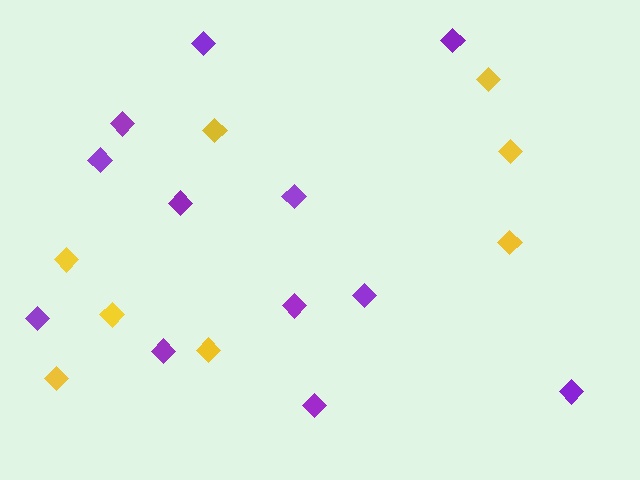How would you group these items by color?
There are 2 groups: one group of purple diamonds (12) and one group of yellow diamonds (8).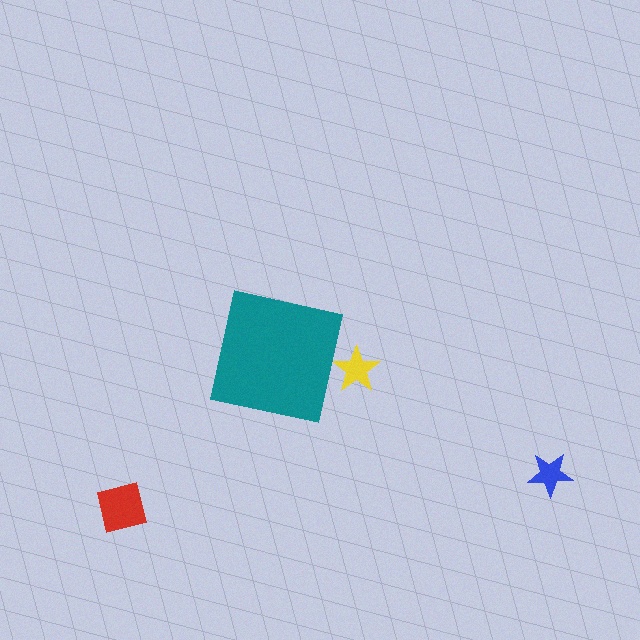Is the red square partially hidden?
No, the red square is fully visible.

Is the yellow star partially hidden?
Yes, the yellow star is partially hidden behind the teal square.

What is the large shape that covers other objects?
A teal square.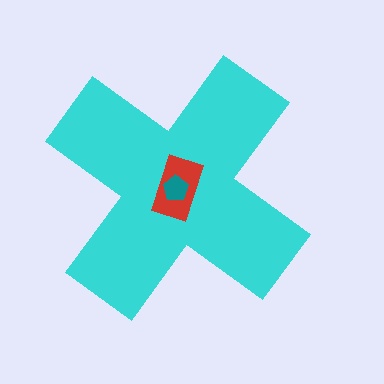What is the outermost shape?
The cyan cross.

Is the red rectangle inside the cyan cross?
Yes.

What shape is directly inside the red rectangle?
The teal pentagon.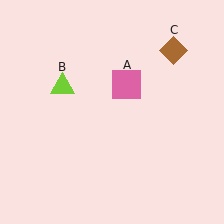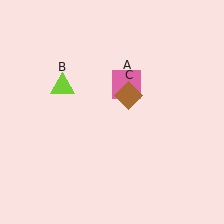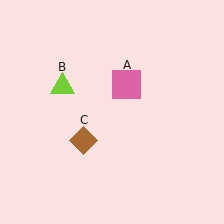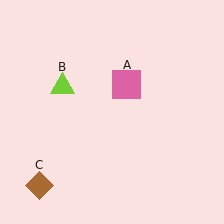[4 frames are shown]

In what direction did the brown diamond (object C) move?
The brown diamond (object C) moved down and to the left.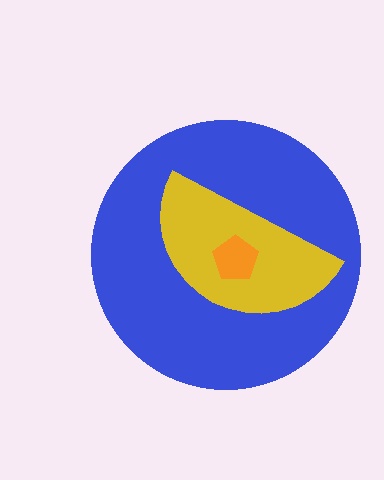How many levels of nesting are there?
3.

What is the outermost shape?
The blue circle.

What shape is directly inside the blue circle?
The yellow semicircle.